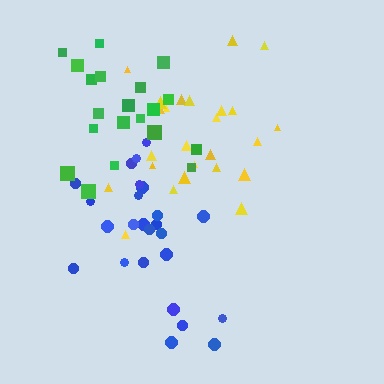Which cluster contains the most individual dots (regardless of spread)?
Yellow (25).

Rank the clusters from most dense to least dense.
green, yellow, blue.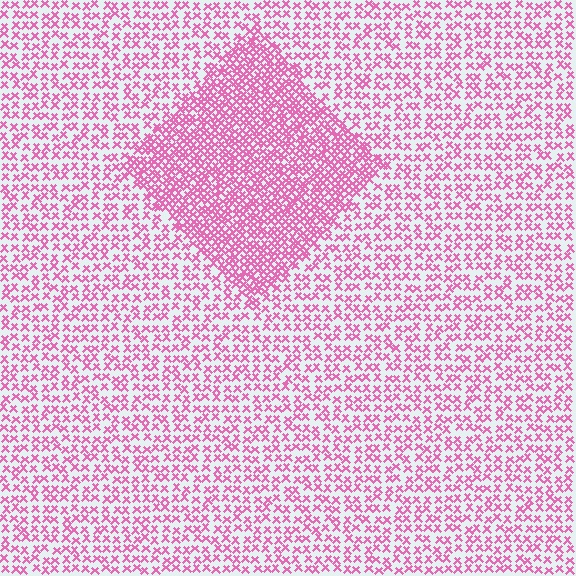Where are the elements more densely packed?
The elements are more densely packed inside the diamond boundary.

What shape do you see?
I see a diamond.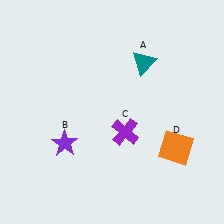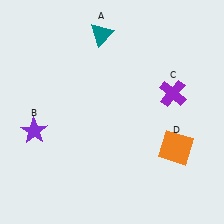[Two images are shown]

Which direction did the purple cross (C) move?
The purple cross (C) moved right.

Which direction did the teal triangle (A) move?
The teal triangle (A) moved left.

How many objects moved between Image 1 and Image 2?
3 objects moved between the two images.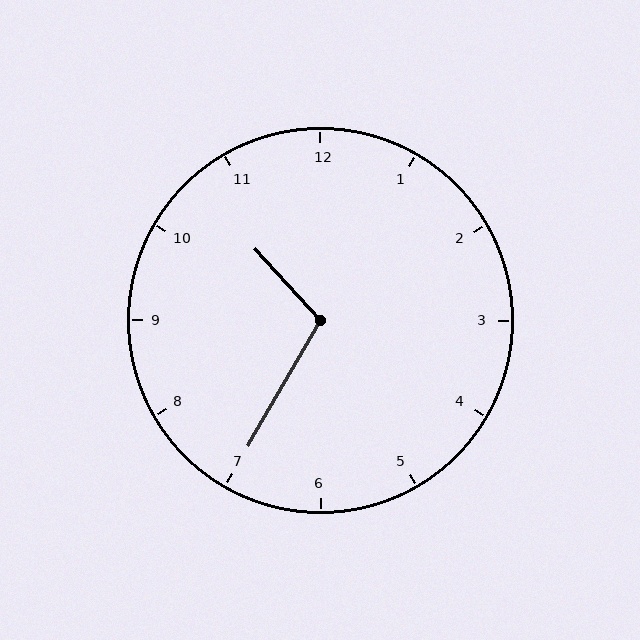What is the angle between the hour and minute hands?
Approximately 108 degrees.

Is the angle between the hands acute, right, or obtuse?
It is obtuse.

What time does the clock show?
10:35.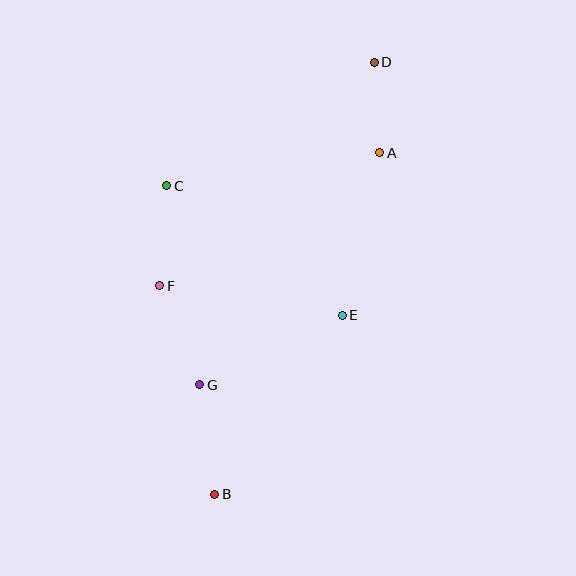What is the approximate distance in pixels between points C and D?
The distance between C and D is approximately 241 pixels.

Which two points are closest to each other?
Points A and D are closest to each other.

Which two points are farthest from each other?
Points B and D are farthest from each other.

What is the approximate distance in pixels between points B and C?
The distance between B and C is approximately 312 pixels.